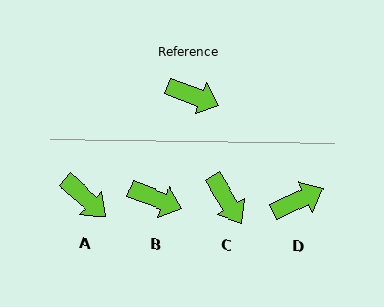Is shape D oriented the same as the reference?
No, it is off by about 47 degrees.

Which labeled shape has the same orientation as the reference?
B.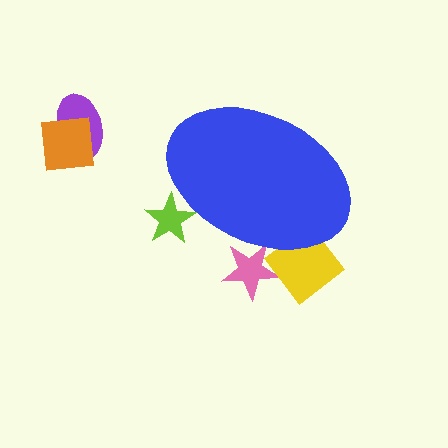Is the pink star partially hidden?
Yes, the pink star is partially hidden behind the blue ellipse.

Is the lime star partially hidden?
Yes, the lime star is partially hidden behind the blue ellipse.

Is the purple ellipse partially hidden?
No, the purple ellipse is fully visible.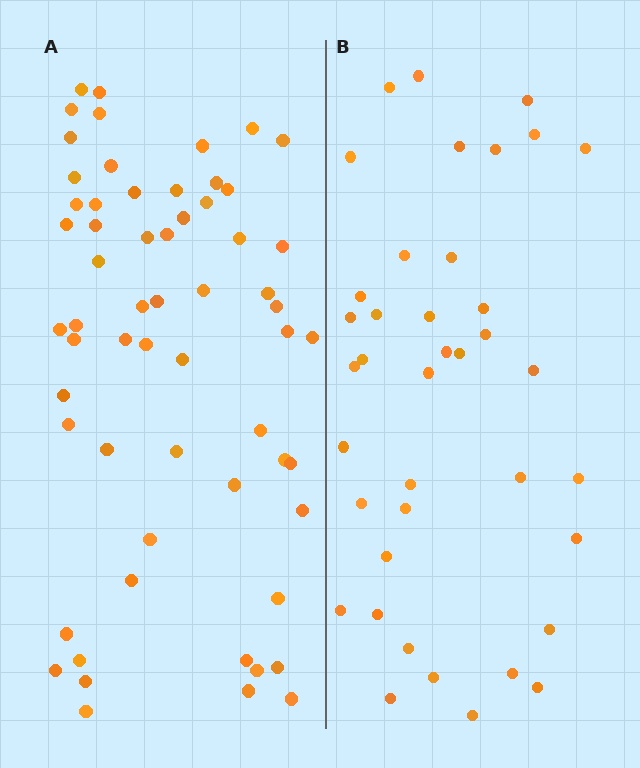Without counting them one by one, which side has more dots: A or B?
Region A (the left region) has more dots.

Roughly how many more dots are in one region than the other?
Region A has approximately 20 more dots than region B.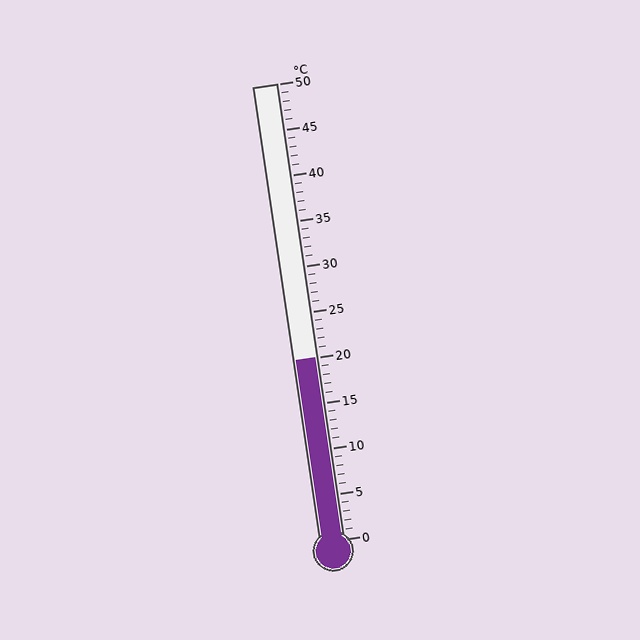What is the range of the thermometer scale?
The thermometer scale ranges from 0°C to 50°C.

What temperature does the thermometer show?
The thermometer shows approximately 20°C.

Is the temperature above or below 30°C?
The temperature is below 30°C.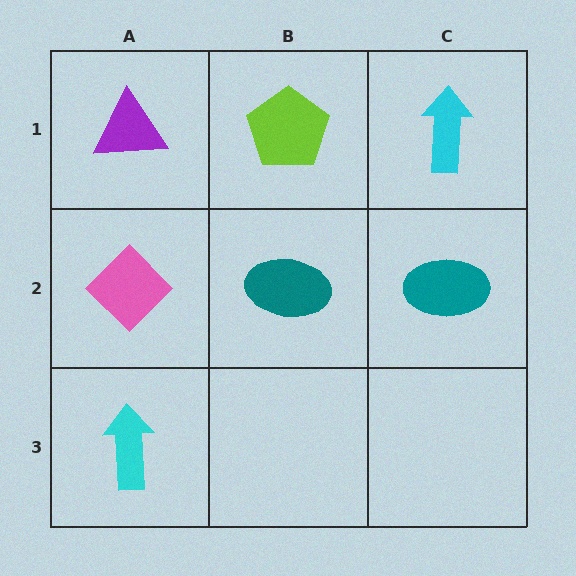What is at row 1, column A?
A purple triangle.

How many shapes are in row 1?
3 shapes.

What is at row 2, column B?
A teal ellipse.